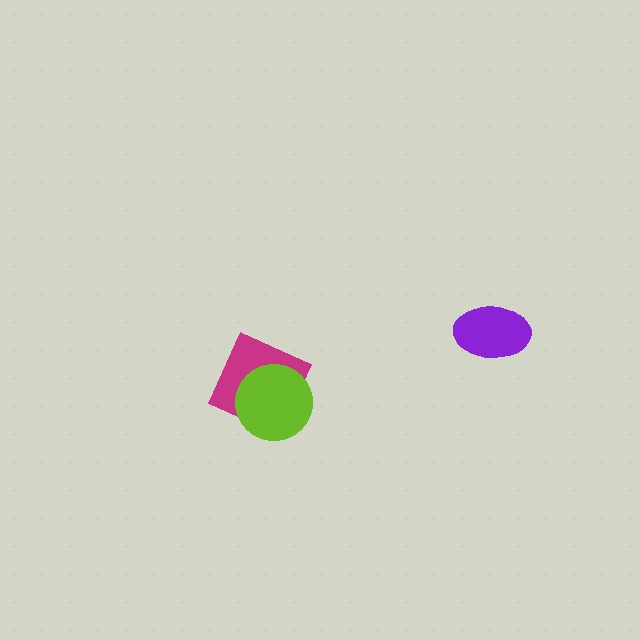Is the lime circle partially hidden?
No, no other shape covers it.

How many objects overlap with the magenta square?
1 object overlaps with the magenta square.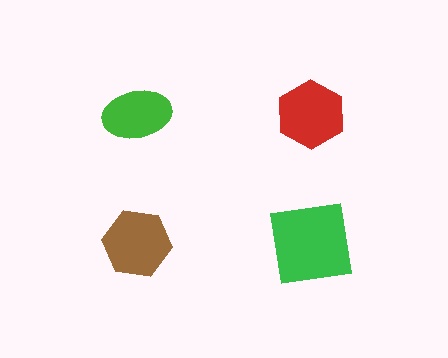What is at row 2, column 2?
A green square.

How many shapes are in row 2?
2 shapes.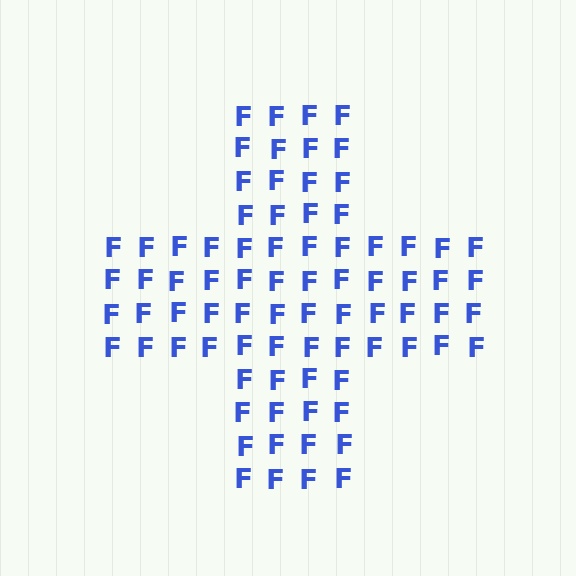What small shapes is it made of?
It is made of small letter F's.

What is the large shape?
The large shape is a cross.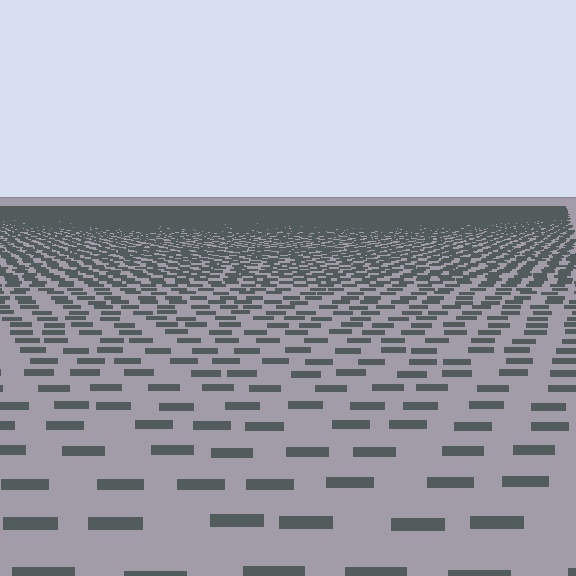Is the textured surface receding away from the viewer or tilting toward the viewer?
The surface is receding away from the viewer. Texture elements get smaller and denser toward the top.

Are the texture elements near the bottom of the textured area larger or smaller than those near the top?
Larger. Near the bottom, elements are closer to the viewer and appear at a bigger on-screen size.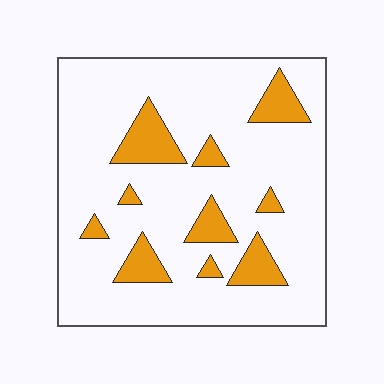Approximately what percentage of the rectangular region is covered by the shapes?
Approximately 15%.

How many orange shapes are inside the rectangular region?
10.